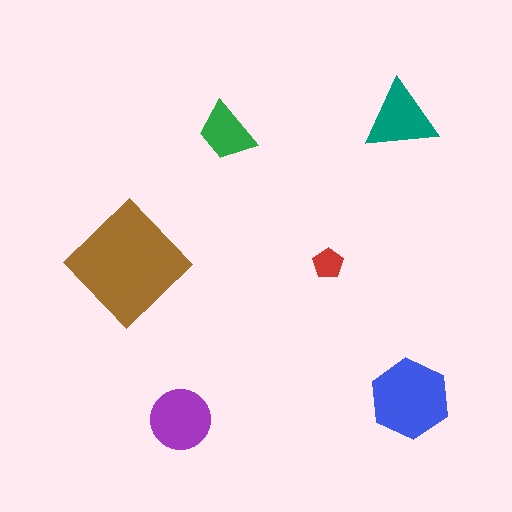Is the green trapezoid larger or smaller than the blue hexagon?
Smaller.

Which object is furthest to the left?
The brown diamond is leftmost.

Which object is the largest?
The brown diamond.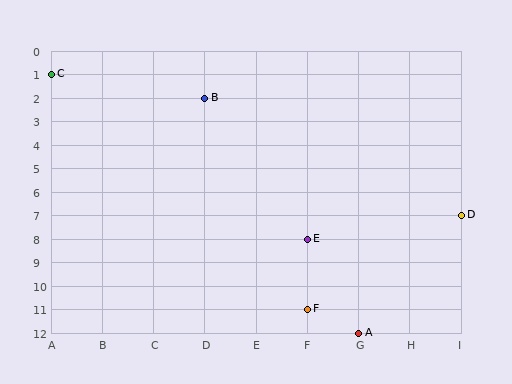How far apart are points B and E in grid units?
Points B and E are 2 columns and 6 rows apart (about 6.3 grid units diagonally).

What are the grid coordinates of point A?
Point A is at grid coordinates (G, 12).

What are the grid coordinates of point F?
Point F is at grid coordinates (F, 11).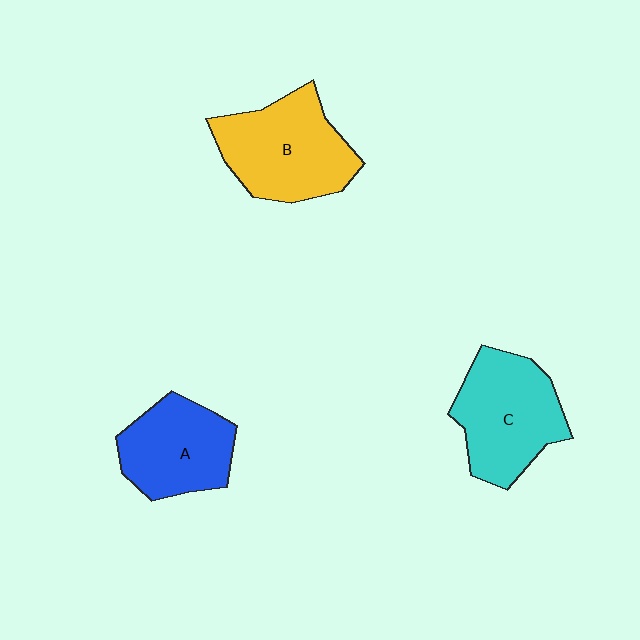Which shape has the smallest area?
Shape A (blue).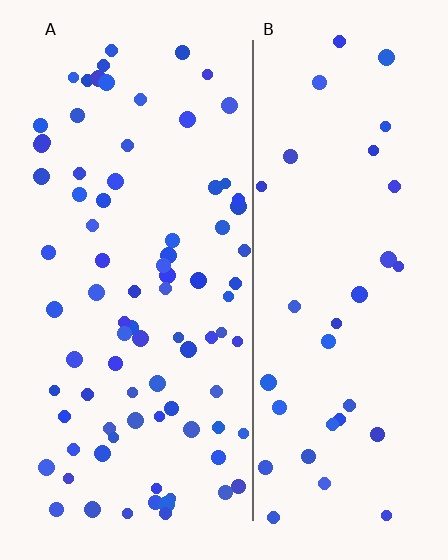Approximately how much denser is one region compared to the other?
Approximately 2.4× — region A over region B.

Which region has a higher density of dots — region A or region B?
A (the left).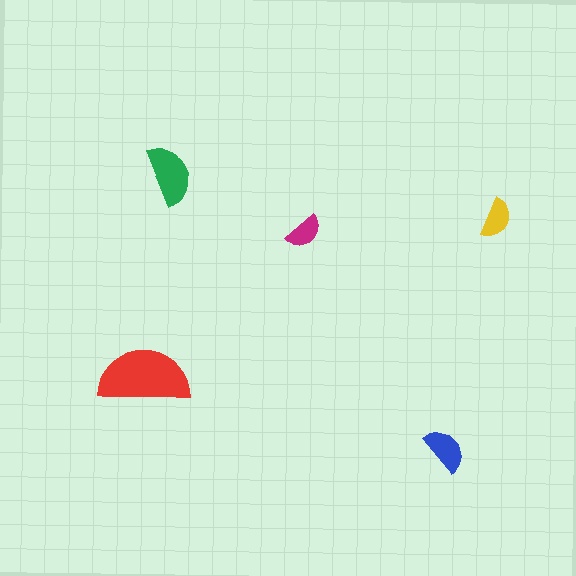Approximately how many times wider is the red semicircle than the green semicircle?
About 1.5 times wider.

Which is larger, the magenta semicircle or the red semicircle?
The red one.